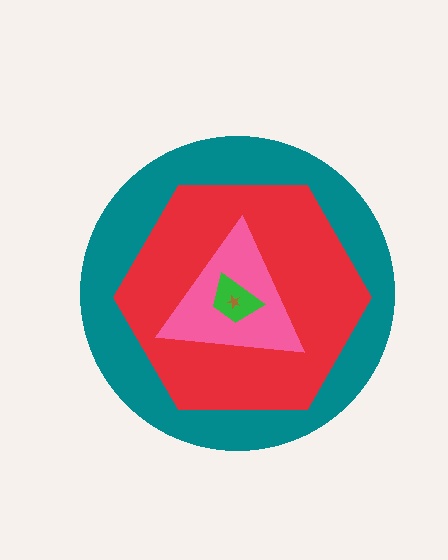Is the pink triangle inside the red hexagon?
Yes.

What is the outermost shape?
The teal circle.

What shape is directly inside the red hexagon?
The pink triangle.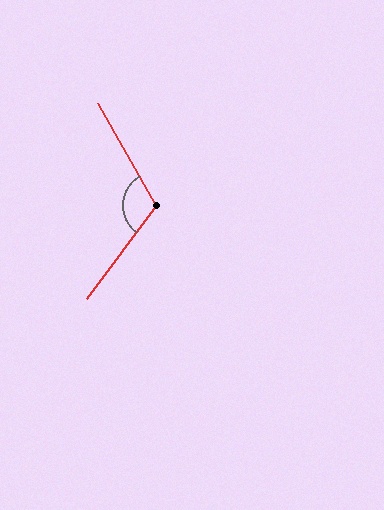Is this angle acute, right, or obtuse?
It is obtuse.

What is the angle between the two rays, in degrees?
Approximately 114 degrees.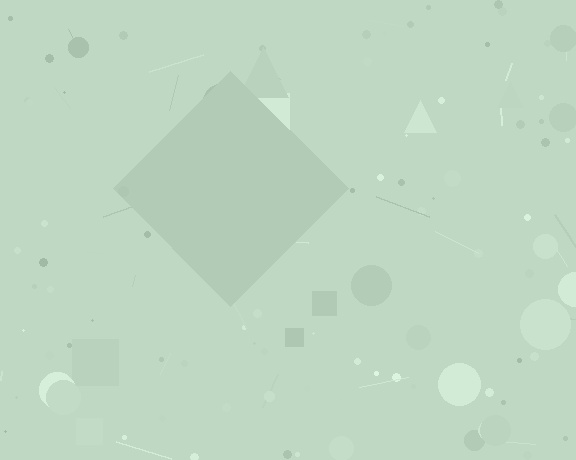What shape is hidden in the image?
A diamond is hidden in the image.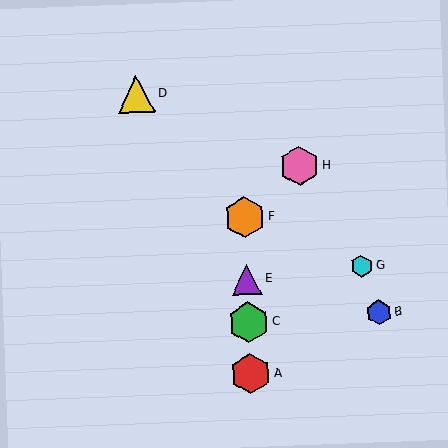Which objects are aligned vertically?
Objects A, C, E, F are aligned vertically.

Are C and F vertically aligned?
Yes, both are at x≈248.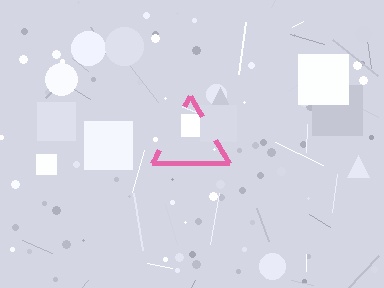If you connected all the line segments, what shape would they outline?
They would outline a triangle.